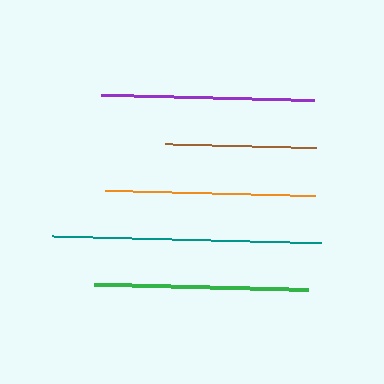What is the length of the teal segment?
The teal segment is approximately 270 pixels long.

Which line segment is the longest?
The teal line is the longest at approximately 270 pixels.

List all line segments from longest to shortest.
From longest to shortest: teal, green, purple, orange, brown.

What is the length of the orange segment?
The orange segment is approximately 209 pixels long.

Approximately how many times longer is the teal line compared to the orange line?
The teal line is approximately 1.3 times the length of the orange line.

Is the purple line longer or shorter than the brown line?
The purple line is longer than the brown line.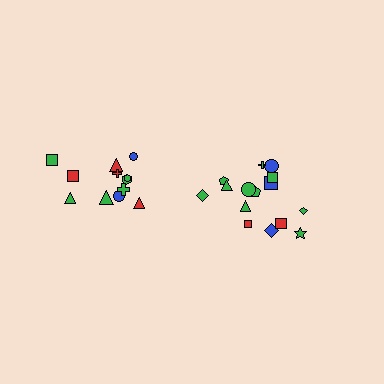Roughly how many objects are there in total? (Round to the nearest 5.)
Roughly 25 objects in total.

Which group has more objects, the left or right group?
The right group.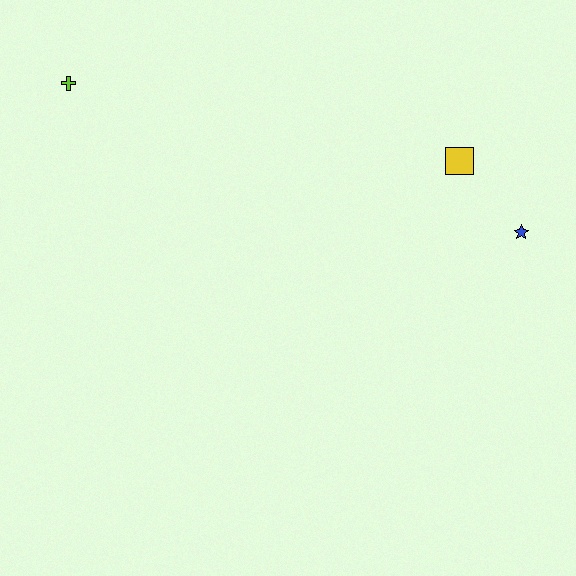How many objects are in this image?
There are 3 objects.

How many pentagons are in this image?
There are no pentagons.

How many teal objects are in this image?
There are no teal objects.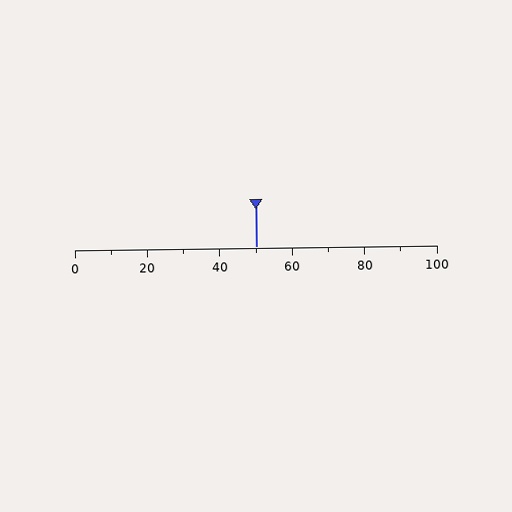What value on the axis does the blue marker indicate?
The marker indicates approximately 50.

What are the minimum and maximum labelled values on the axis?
The axis runs from 0 to 100.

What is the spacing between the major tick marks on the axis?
The major ticks are spaced 20 apart.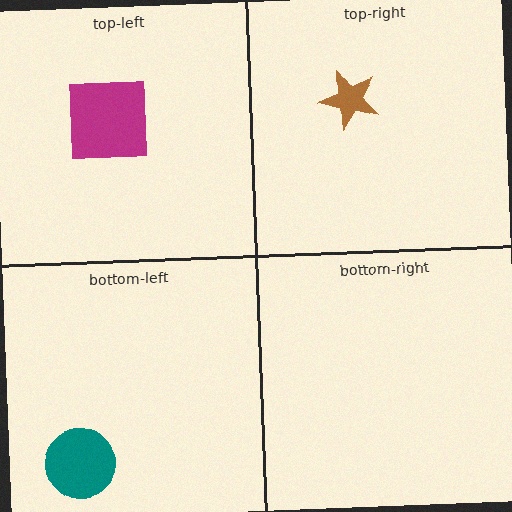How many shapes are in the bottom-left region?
1.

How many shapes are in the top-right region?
1.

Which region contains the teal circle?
The bottom-left region.